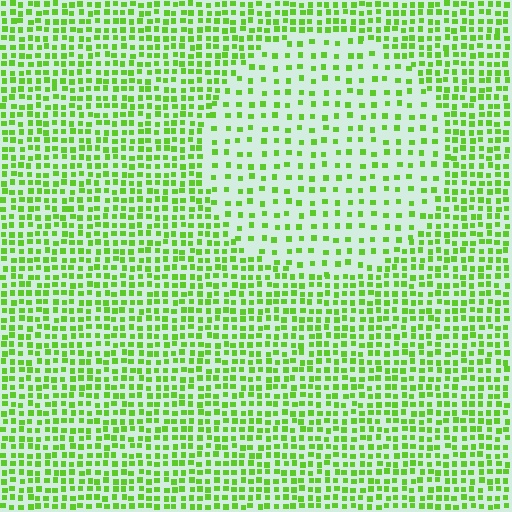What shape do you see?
I see a circle.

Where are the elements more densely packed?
The elements are more densely packed outside the circle boundary.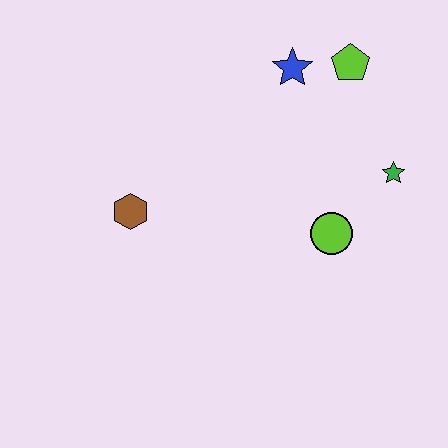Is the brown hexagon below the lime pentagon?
Yes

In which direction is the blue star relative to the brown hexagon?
The blue star is to the right of the brown hexagon.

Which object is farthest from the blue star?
The brown hexagon is farthest from the blue star.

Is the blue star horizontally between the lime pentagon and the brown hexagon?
Yes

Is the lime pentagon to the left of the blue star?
No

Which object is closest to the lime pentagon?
The blue star is closest to the lime pentagon.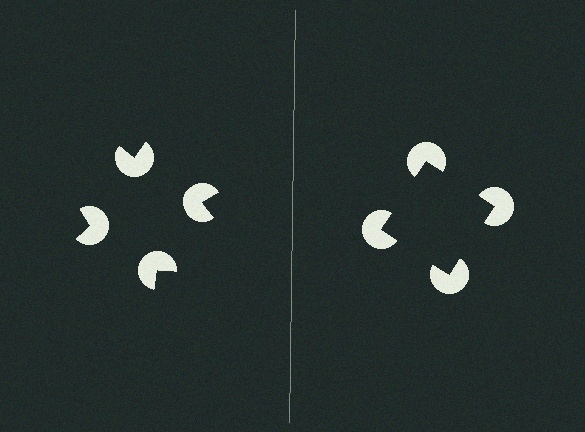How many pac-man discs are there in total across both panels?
8 — 4 on each side.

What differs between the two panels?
The pac-man discs are positioned identically on both sides; only the wedge orientations differ. On the right they align to a square; on the left they are misaligned.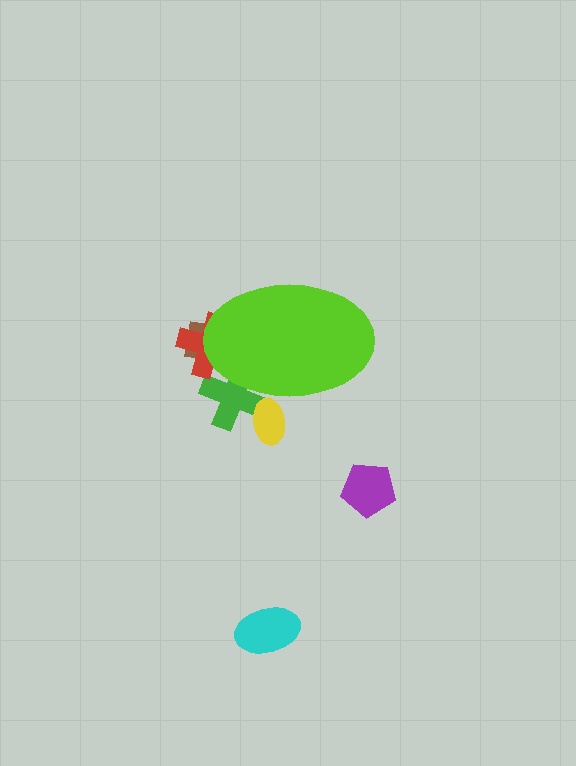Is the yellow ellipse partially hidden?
Yes, the yellow ellipse is partially hidden behind the lime ellipse.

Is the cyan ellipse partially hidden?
No, the cyan ellipse is fully visible.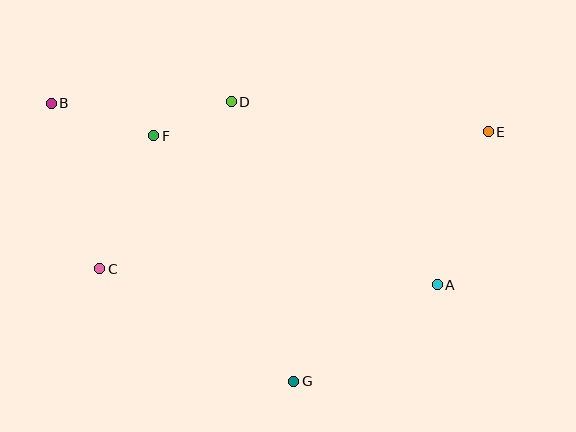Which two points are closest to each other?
Points D and F are closest to each other.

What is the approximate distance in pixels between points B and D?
The distance between B and D is approximately 180 pixels.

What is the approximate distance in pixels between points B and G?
The distance between B and G is approximately 369 pixels.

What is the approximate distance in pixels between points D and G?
The distance between D and G is approximately 286 pixels.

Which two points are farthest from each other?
Points B and E are farthest from each other.